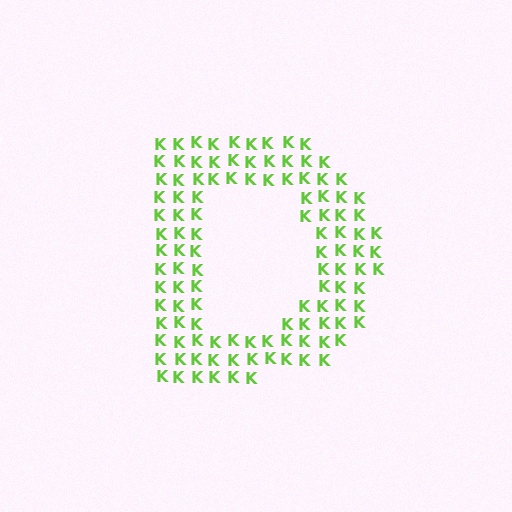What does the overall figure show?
The overall figure shows the letter D.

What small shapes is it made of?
It is made of small letter K's.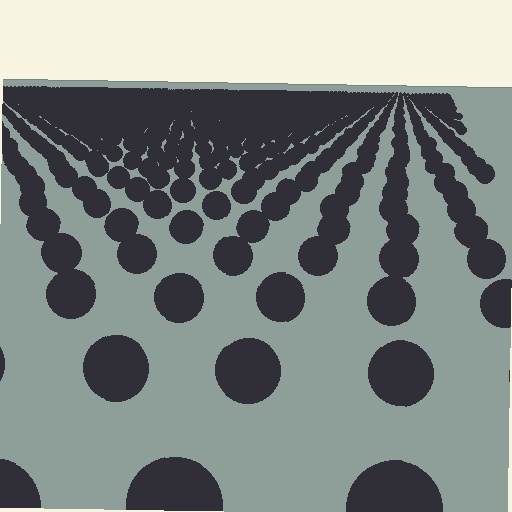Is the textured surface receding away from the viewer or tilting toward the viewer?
The surface is receding away from the viewer. Texture elements get smaller and denser toward the top.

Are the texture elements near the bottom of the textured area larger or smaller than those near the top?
Larger. Near the bottom, elements are closer to the viewer and appear at a bigger on-screen size.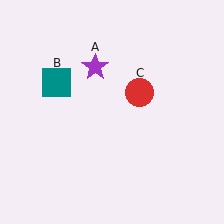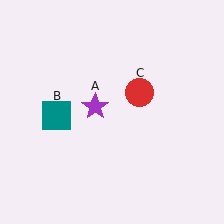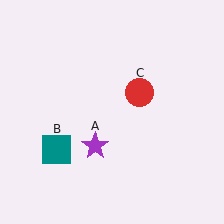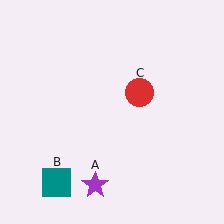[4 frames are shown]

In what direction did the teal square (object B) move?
The teal square (object B) moved down.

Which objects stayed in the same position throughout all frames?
Red circle (object C) remained stationary.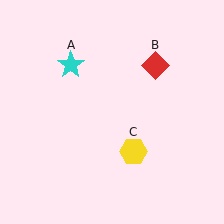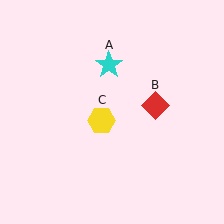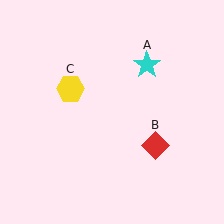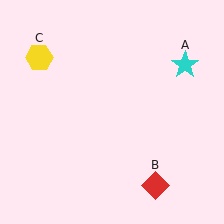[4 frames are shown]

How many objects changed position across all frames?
3 objects changed position: cyan star (object A), red diamond (object B), yellow hexagon (object C).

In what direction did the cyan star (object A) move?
The cyan star (object A) moved right.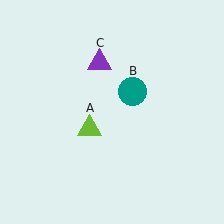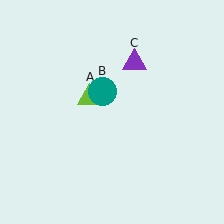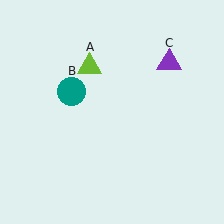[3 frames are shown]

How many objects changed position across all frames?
3 objects changed position: lime triangle (object A), teal circle (object B), purple triangle (object C).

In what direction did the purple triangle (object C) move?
The purple triangle (object C) moved right.